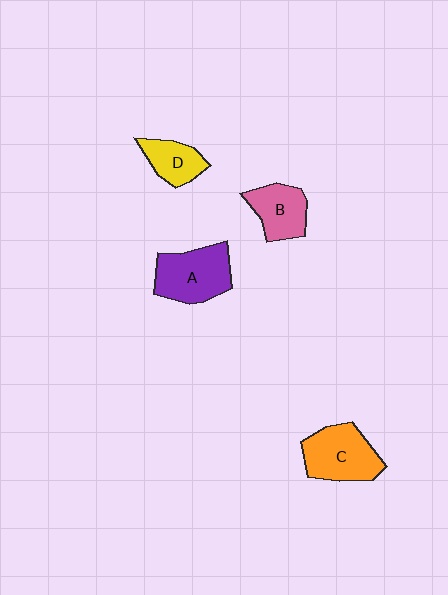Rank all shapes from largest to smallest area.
From largest to smallest: A (purple), C (orange), B (pink), D (yellow).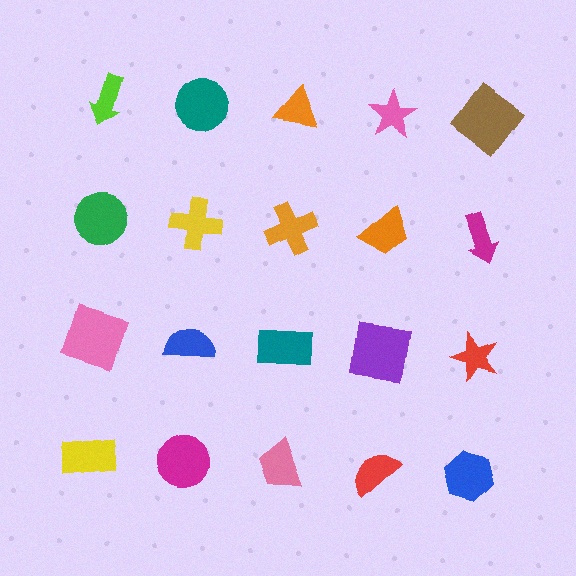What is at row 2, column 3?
An orange cross.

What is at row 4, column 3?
A pink trapezoid.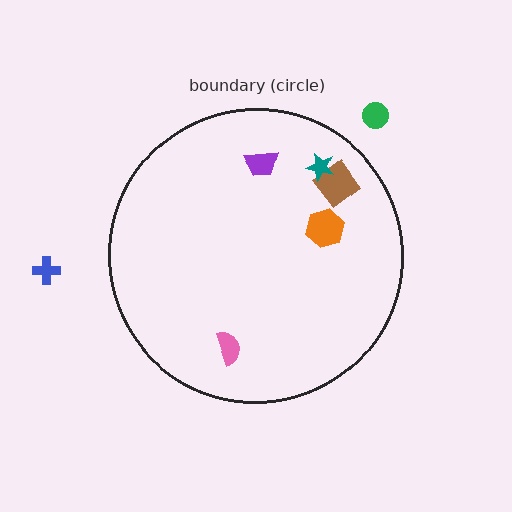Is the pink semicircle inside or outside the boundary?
Inside.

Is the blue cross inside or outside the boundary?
Outside.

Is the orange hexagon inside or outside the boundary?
Inside.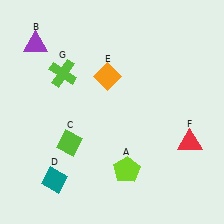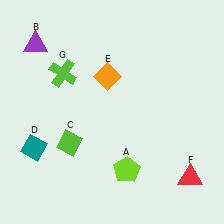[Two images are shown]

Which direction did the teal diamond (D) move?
The teal diamond (D) moved up.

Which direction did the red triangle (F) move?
The red triangle (F) moved down.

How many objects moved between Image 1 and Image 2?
2 objects moved between the two images.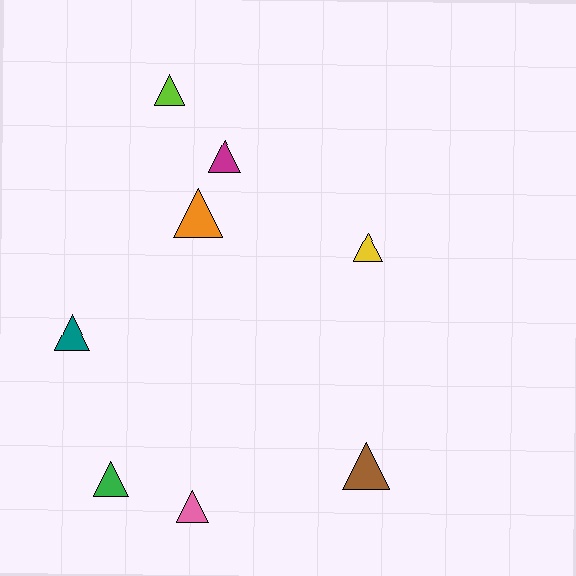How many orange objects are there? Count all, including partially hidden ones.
There is 1 orange object.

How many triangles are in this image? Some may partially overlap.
There are 8 triangles.